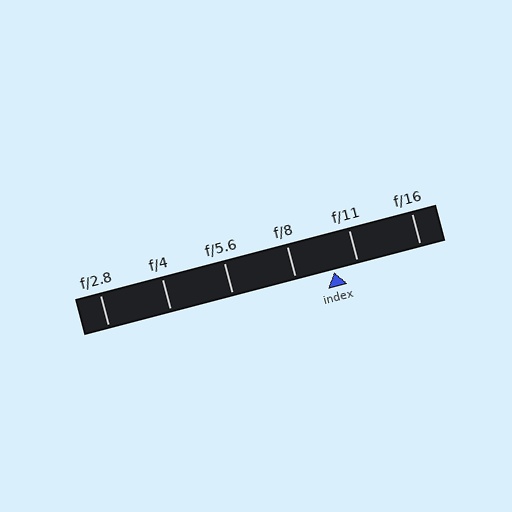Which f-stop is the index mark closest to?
The index mark is closest to f/11.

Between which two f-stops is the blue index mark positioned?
The index mark is between f/8 and f/11.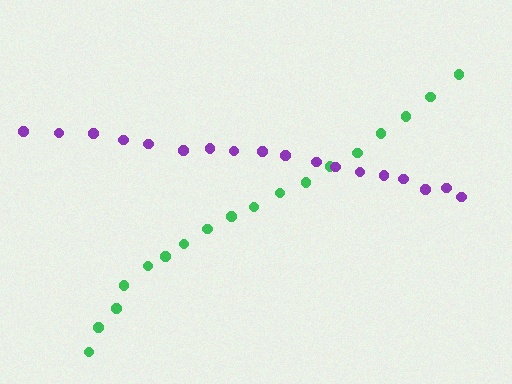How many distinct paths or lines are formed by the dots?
There are 2 distinct paths.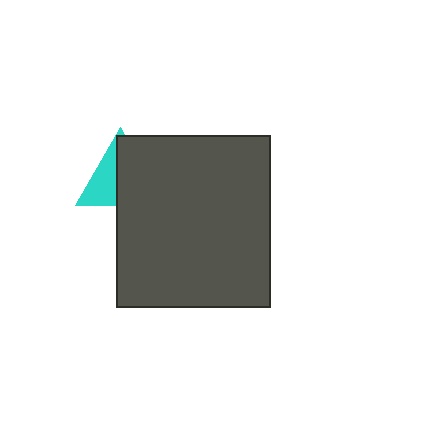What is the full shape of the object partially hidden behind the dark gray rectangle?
The partially hidden object is a cyan triangle.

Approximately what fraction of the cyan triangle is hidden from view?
Roughly 59% of the cyan triangle is hidden behind the dark gray rectangle.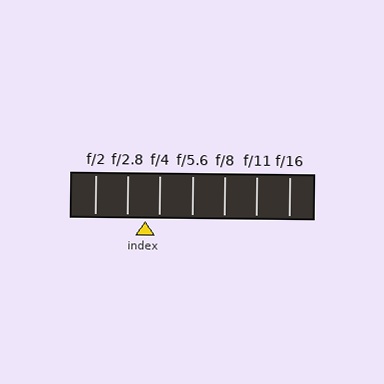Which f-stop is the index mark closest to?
The index mark is closest to f/4.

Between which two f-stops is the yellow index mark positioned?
The index mark is between f/2.8 and f/4.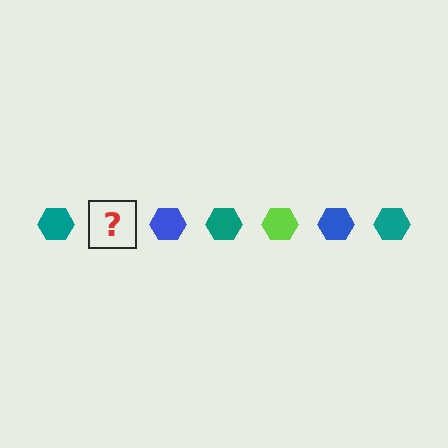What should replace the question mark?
The question mark should be replaced with a lime hexagon.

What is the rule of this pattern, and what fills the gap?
The rule is that the pattern cycles through teal, lime, blue hexagons. The gap should be filled with a lime hexagon.